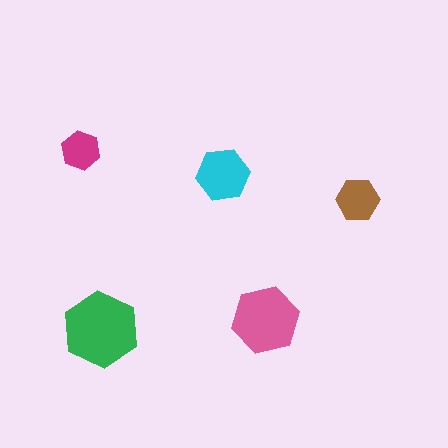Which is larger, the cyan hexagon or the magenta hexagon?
The cyan one.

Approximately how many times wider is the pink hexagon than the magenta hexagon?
About 1.5 times wider.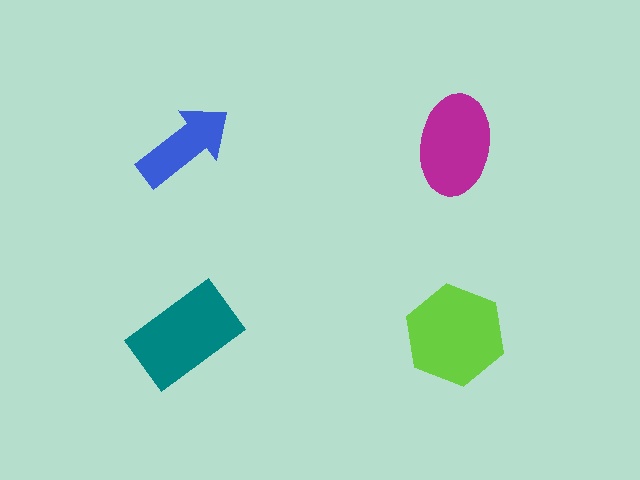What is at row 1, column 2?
A magenta ellipse.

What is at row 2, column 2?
A lime hexagon.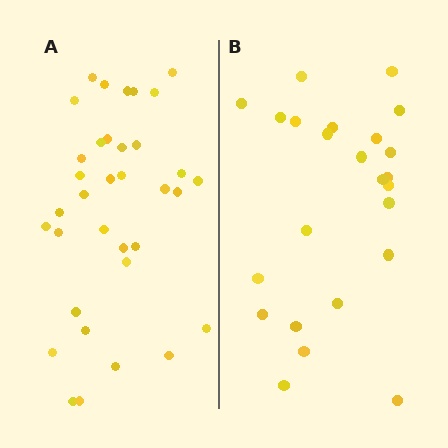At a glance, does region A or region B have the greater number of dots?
Region A (the left region) has more dots.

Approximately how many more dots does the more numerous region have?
Region A has roughly 12 or so more dots than region B.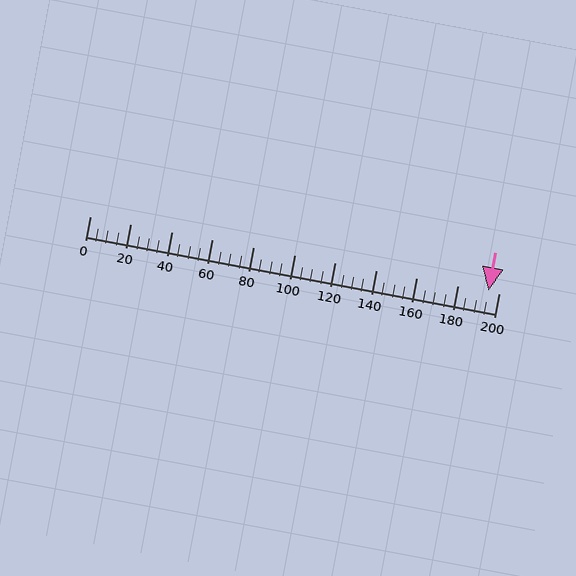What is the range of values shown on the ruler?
The ruler shows values from 0 to 200.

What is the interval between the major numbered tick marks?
The major tick marks are spaced 20 units apart.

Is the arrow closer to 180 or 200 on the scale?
The arrow is closer to 200.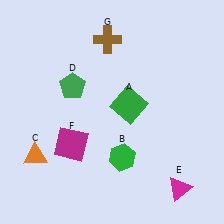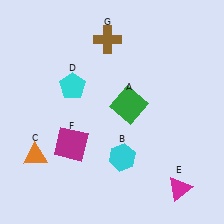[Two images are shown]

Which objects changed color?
B changed from green to cyan. D changed from green to cyan.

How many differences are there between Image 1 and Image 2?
There are 2 differences between the two images.